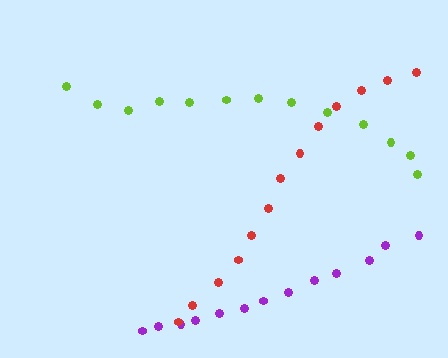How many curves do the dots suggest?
There are 3 distinct paths.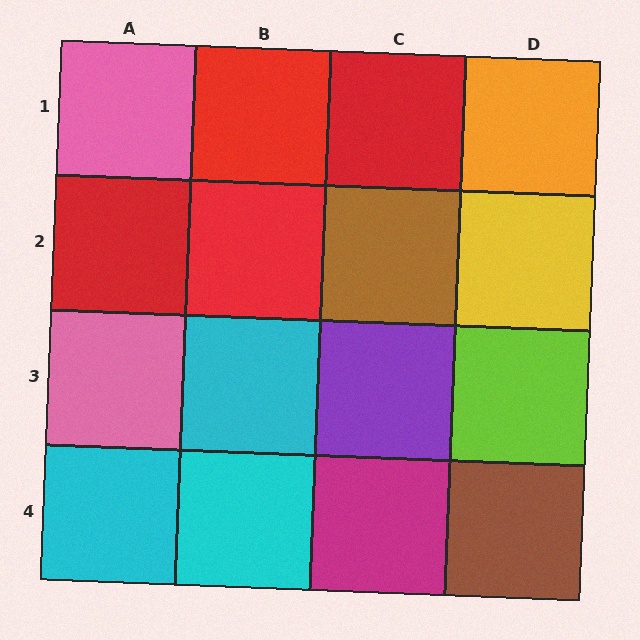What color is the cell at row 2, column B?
Red.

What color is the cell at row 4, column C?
Magenta.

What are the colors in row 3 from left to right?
Pink, cyan, purple, lime.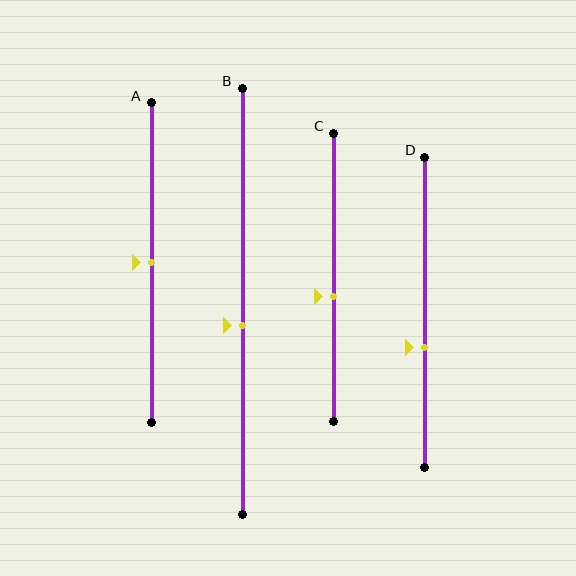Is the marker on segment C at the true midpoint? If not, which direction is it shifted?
No, the marker on segment C is shifted downward by about 7% of the segment length.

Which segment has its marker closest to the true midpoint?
Segment A has its marker closest to the true midpoint.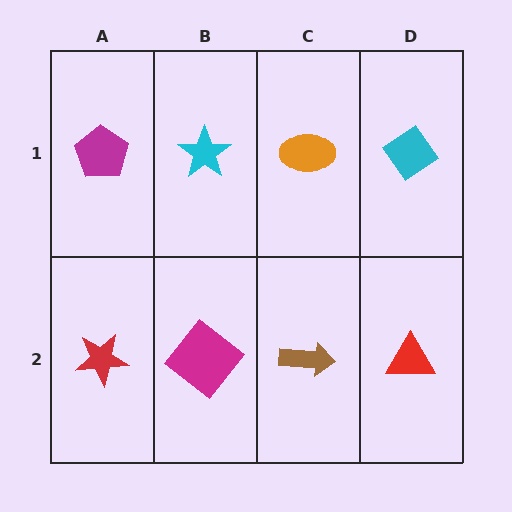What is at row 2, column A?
A red star.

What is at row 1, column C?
An orange ellipse.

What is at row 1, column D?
A cyan diamond.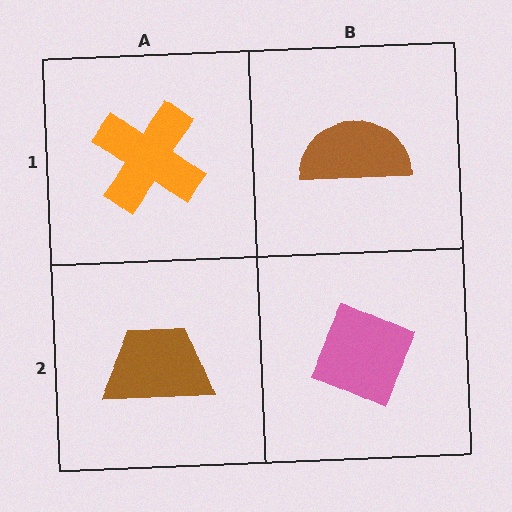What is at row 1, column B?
A brown semicircle.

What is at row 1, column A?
An orange cross.